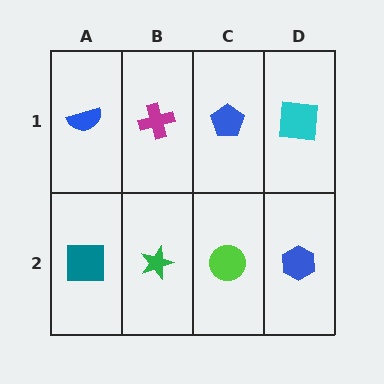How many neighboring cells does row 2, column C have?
3.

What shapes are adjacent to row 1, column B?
A green star (row 2, column B), a blue semicircle (row 1, column A), a blue pentagon (row 1, column C).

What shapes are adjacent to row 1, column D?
A blue hexagon (row 2, column D), a blue pentagon (row 1, column C).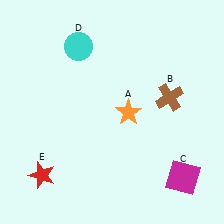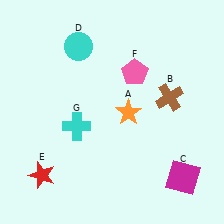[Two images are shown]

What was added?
A pink pentagon (F), a cyan cross (G) were added in Image 2.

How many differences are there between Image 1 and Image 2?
There are 2 differences between the two images.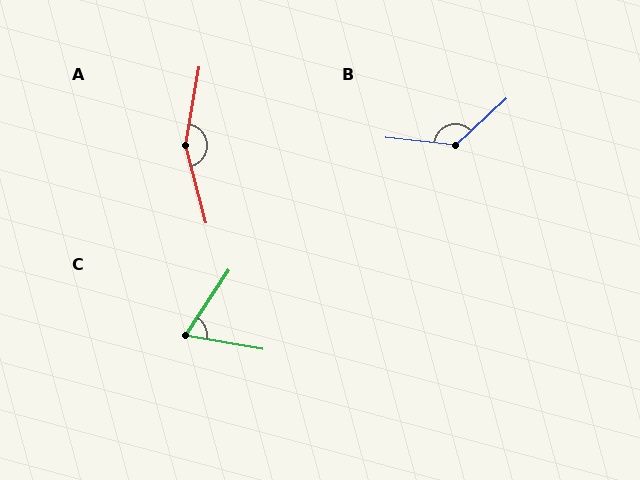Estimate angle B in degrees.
Approximately 131 degrees.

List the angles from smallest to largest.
C (66°), B (131°), A (156°).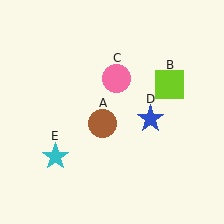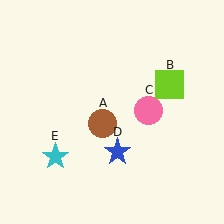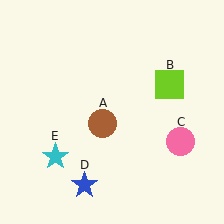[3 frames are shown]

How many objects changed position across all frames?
2 objects changed position: pink circle (object C), blue star (object D).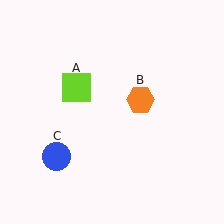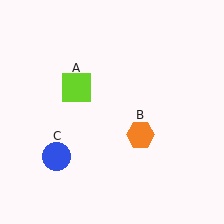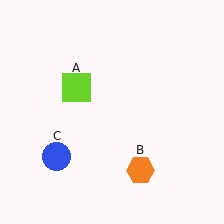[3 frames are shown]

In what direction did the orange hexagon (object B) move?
The orange hexagon (object B) moved down.